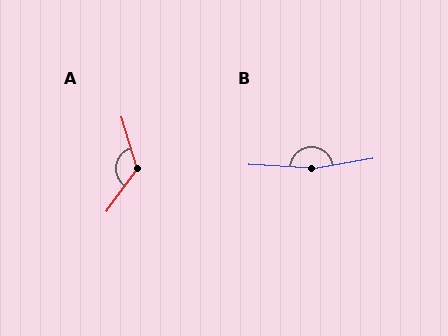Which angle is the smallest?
A, at approximately 127 degrees.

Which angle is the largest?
B, at approximately 167 degrees.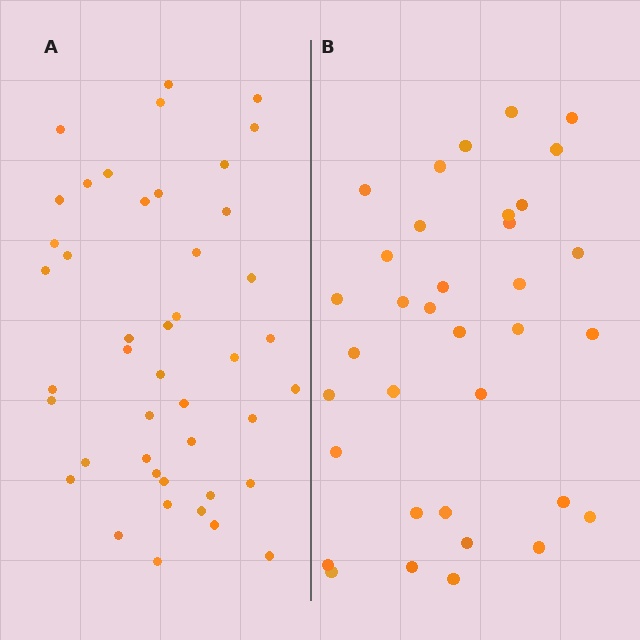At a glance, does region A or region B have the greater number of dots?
Region A (the left region) has more dots.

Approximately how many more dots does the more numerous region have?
Region A has roughly 8 or so more dots than region B.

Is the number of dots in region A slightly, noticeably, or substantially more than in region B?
Region A has noticeably more, but not dramatically so. The ratio is roughly 1.3 to 1.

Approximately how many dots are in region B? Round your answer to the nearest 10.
About 40 dots. (The exact count is 35, which rounds to 40.)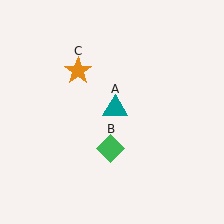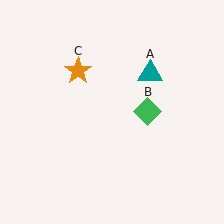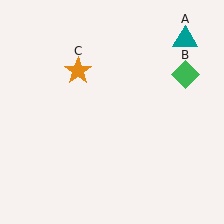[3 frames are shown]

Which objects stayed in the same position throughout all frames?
Orange star (object C) remained stationary.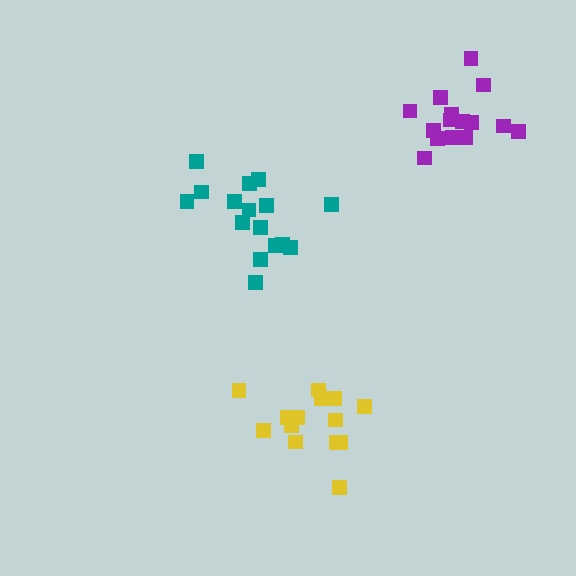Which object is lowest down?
The yellow cluster is bottommost.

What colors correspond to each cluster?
The clusters are colored: yellow, teal, purple.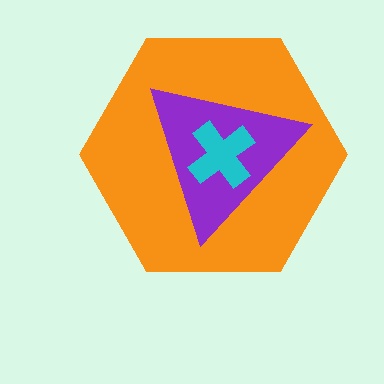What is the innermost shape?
The cyan cross.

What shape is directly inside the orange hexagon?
The purple triangle.